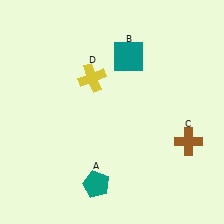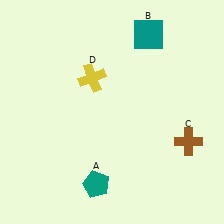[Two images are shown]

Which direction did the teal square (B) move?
The teal square (B) moved up.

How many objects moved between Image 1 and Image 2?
1 object moved between the two images.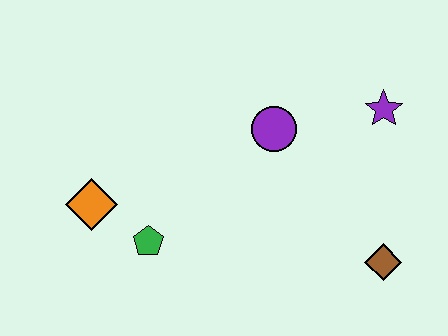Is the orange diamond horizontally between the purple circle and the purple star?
No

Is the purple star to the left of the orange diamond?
No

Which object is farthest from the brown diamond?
The orange diamond is farthest from the brown diamond.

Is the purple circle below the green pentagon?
No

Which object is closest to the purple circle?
The purple star is closest to the purple circle.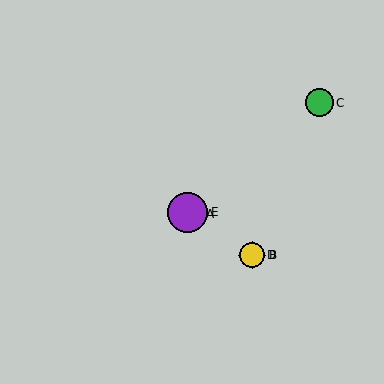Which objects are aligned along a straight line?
Objects A, B, D, E are aligned along a straight line.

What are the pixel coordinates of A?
Object A is at (189, 214).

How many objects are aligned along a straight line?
4 objects (A, B, D, E) are aligned along a straight line.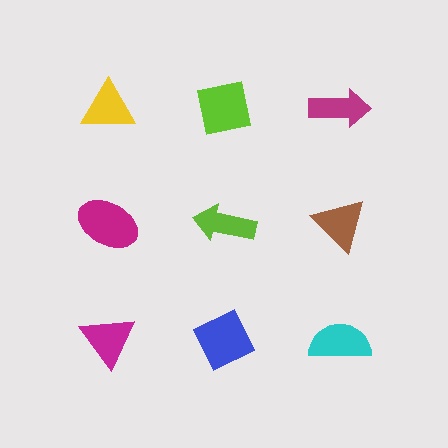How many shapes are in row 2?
3 shapes.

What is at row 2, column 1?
A magenta ellipse.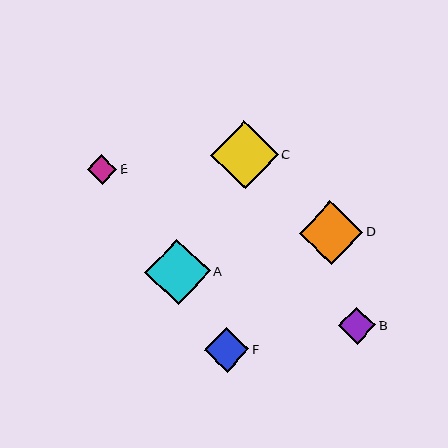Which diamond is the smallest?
Diamond E is the smallest with a size of approximately 29 pixels.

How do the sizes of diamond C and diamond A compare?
Diamond C and diamond A are approximately the same size.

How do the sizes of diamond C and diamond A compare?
Diamond C and diamond A are approximately the same size.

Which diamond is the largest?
Diamond C is the largest with a size of approximately 68 pixels.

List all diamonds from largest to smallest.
From largest to smallest: C, A, D, F, B, E.